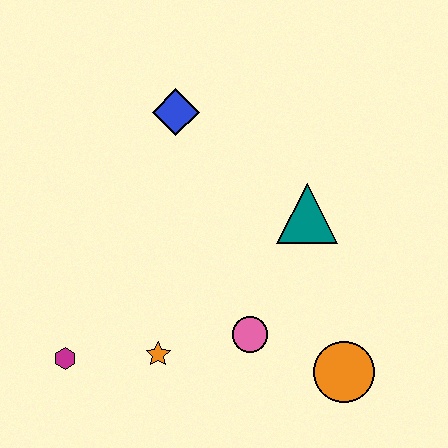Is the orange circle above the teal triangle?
No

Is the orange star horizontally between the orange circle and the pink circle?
No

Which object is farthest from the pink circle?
The blue diamond is farthest from the pink circle.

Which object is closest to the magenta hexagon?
The orange star is closest to the magenta hexagon.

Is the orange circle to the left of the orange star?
No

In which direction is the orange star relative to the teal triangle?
The orange star is to the left of the teal triangle.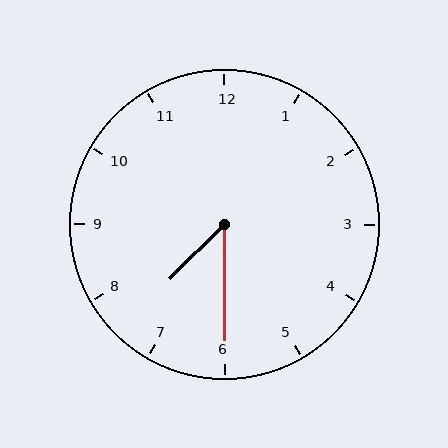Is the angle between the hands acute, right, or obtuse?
It is acute.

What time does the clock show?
7:30.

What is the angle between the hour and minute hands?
Approximately 45 degrees.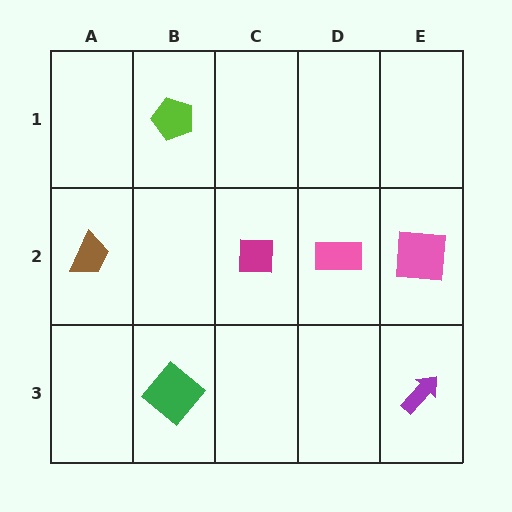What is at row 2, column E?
A pink square.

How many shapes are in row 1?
1 shape.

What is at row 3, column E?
A purple arrow.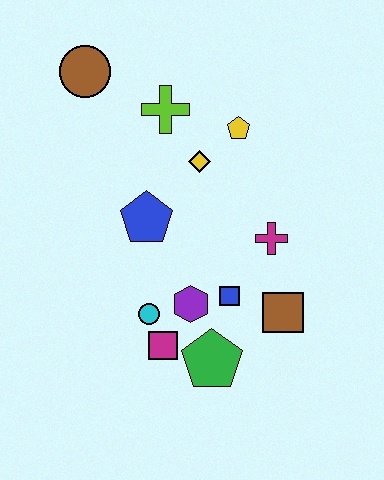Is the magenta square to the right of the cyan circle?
Yes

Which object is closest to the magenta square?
The cyan circle is closest to the magenta square.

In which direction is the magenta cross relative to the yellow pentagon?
The magenta cross is below the yellow pentagon.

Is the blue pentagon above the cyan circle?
Yes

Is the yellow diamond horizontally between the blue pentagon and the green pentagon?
Yes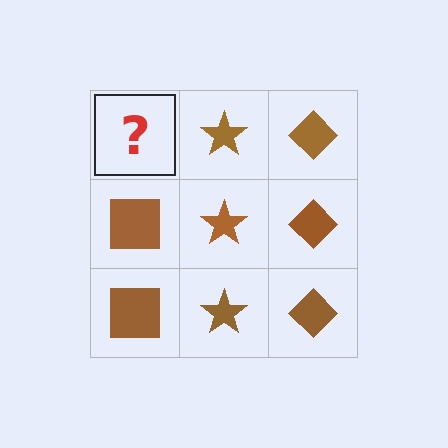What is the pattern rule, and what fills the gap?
The rule is that each column has a consistent shape. The gap should be filled with a brown square.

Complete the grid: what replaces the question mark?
The question mark should be replaced with a brown square.